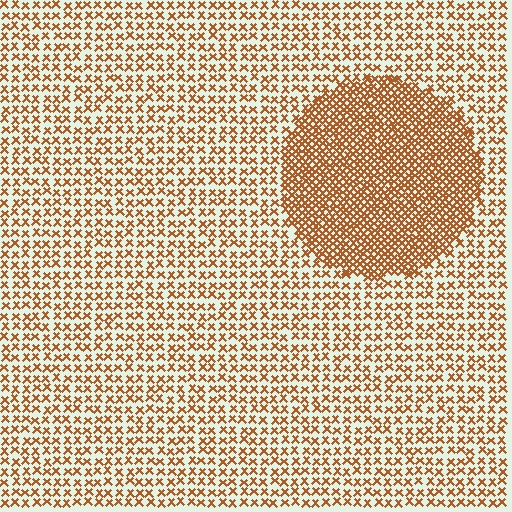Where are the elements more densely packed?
The elements are more densely packed inside the circle boundary.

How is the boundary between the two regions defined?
The boundary is defined by a change in element density (approximately 2.3x ratio). All elements are the same color, size, and shape.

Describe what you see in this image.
The image contains small brown elements arranged at two different densities. A circle-shaped region is visible where the elements are more densely packed than the surrounding area.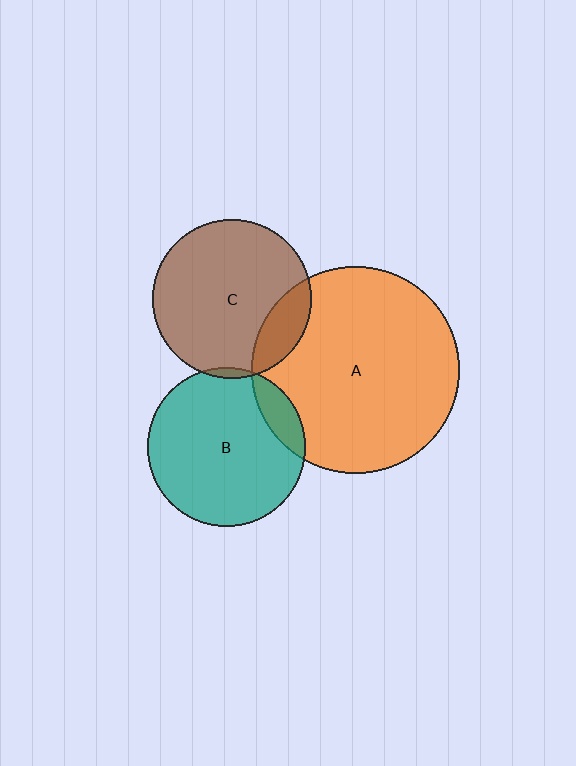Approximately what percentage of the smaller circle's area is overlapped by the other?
Approximately 10%.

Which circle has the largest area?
Circle A (orange).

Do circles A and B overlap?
Yes.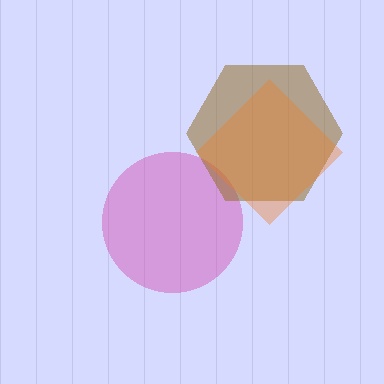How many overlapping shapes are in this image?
There are 3 overlapping shapes in the image.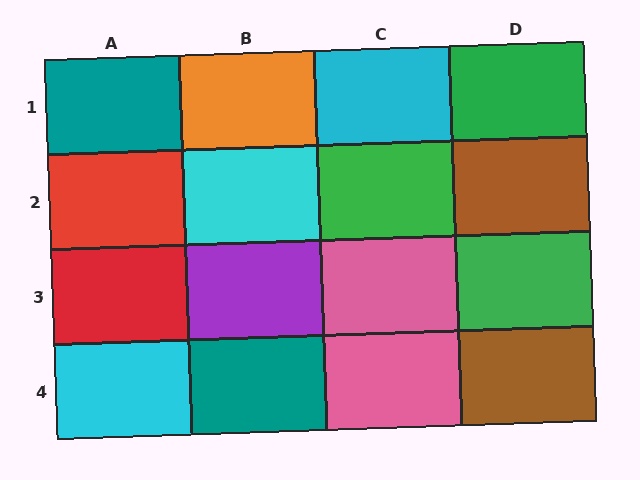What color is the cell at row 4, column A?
Cyan.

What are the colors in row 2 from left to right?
Red, cyan, green, brown.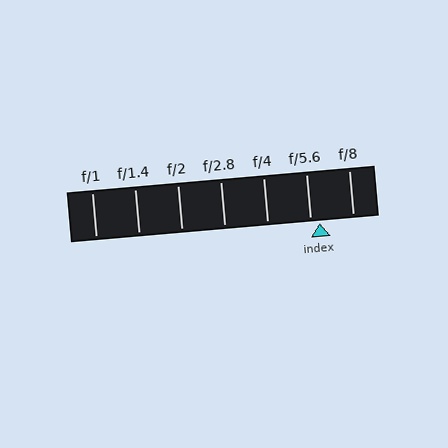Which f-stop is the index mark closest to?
The index mark is closest to f/5.6.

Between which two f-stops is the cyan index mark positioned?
The index mark is between f/5.6 and f/8.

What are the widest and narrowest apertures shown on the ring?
The widest aperture shown is f/1 and the narrowest is f/8.